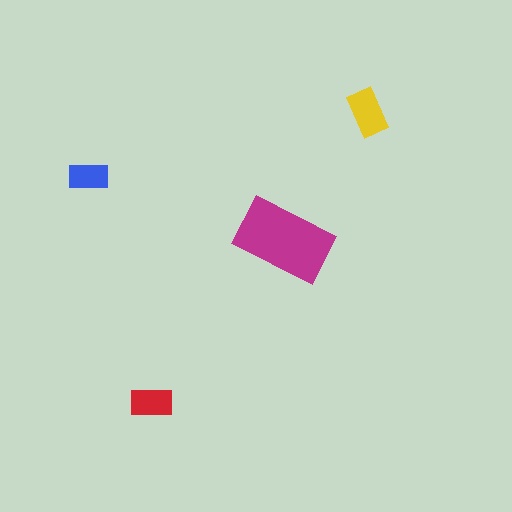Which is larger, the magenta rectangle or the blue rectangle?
The magenta one.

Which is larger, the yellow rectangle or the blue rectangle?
The yellow one.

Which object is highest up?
The yellow rectangle is topmost.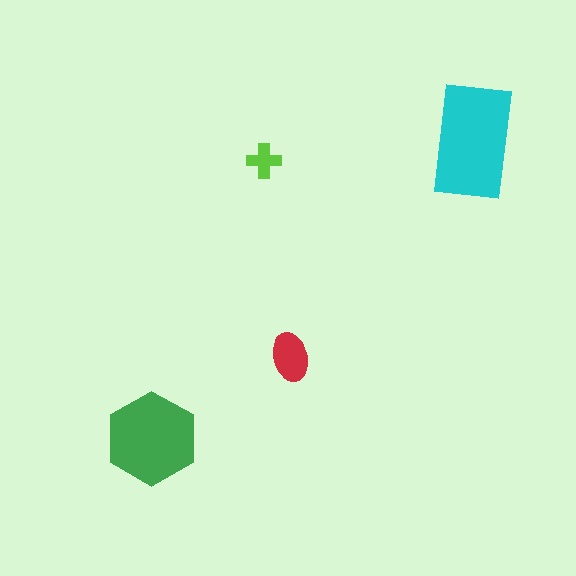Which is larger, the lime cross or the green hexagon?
The green hexagon.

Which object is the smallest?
The lime cross.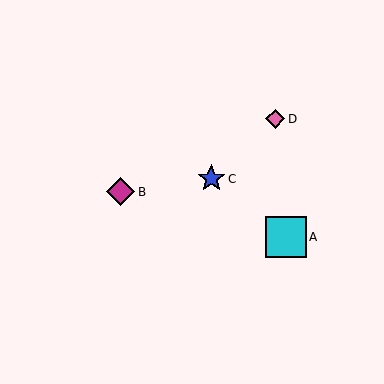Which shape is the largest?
The cyan square (labeled A) is the largest.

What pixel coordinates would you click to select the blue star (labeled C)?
Click at (211, 179) to select the blue star C.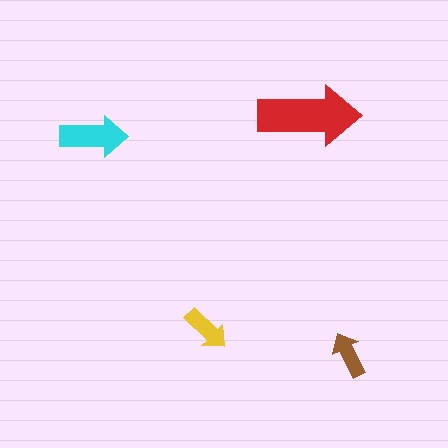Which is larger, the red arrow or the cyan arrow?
The red one.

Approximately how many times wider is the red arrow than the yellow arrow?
About 2 times wider.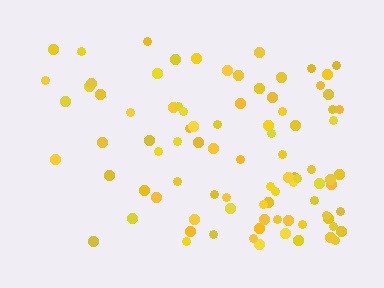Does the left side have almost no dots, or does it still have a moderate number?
Still a moderate number, just noticeably fewer than the right.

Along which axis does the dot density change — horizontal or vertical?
Horizontal.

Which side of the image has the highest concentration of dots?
The right.